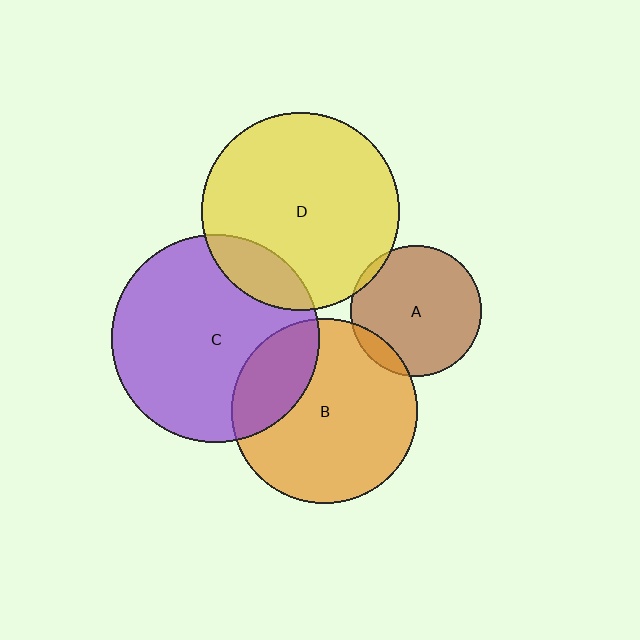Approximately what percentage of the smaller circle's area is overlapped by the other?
Approximately 5%.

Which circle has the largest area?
Circle C (purple).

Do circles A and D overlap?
Yes.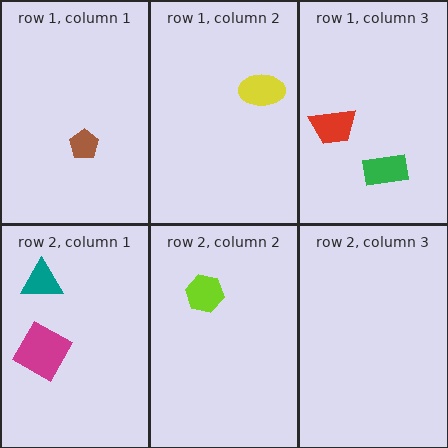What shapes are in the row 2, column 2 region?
The lime hexagon.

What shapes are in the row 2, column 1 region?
The magenta square, the teal triangle.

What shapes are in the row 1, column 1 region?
The brown pentagon.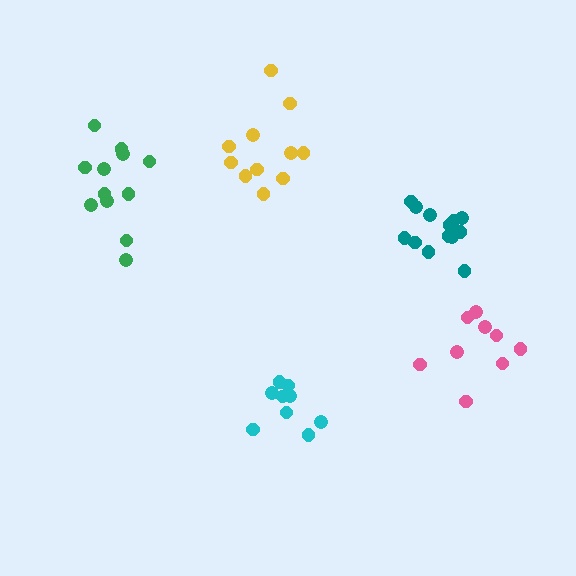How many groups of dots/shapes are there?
There are 5 groups.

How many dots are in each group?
Group 1: 12 dots, Group 2: 9 dots, Group 3: 9 dots, Group 4: 13 dots, Group 5: 11 dots (54 total).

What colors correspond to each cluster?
The clusters are colored: green, cyan, pink, teal, yellow.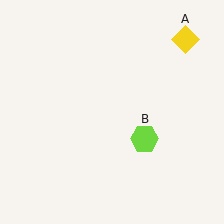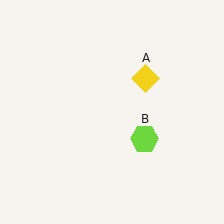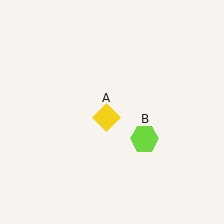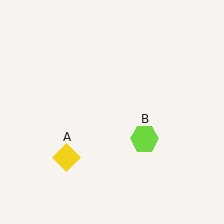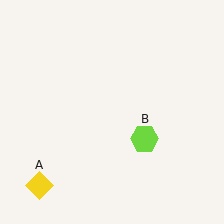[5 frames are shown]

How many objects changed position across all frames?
1 object changed position: yellow diamond (object A).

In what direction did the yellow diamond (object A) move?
The yellow diamond (object A) moved down and to the left.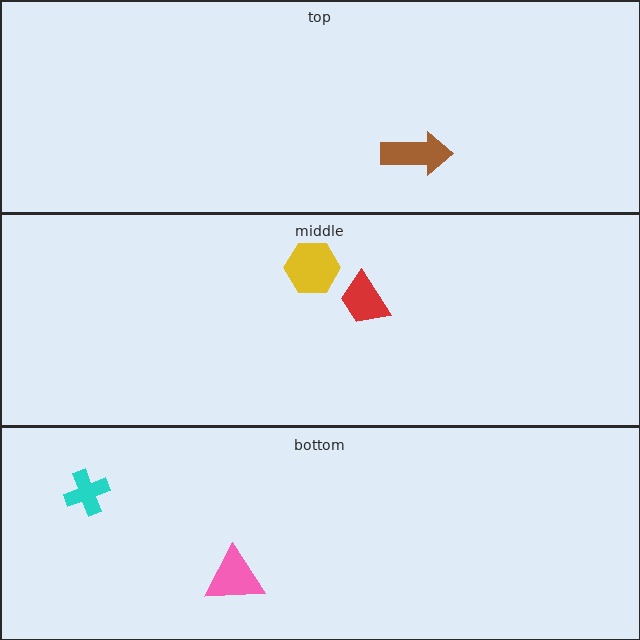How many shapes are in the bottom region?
2.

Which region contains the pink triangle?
The bottom region.